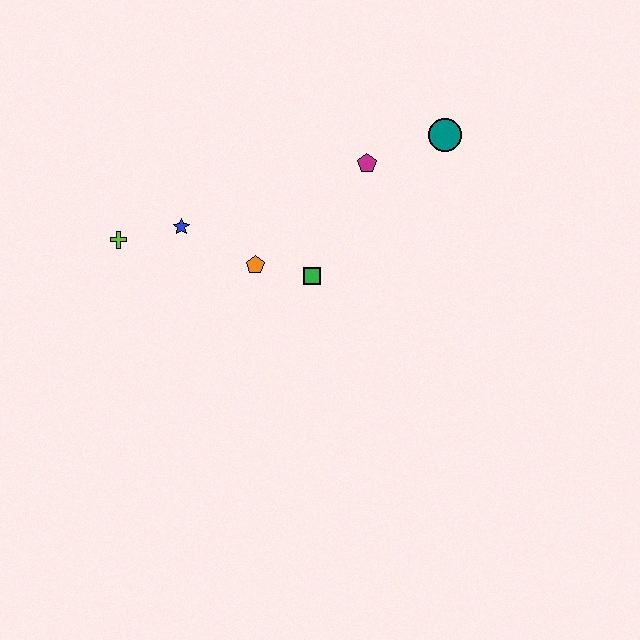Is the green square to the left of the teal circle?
Yes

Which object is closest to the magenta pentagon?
The teal circle is closest to the magenta pentagon.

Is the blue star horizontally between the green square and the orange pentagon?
No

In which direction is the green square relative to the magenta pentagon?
The green square is below the magenta pentagon.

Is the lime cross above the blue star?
No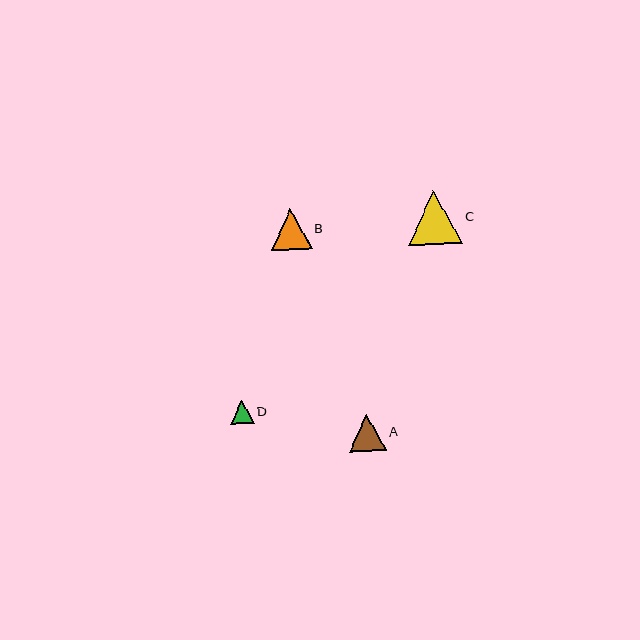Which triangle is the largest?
Triangle C is the largest with a size of approximately 54 pixels.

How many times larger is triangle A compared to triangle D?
Triangle A is approximately 1.6 times the size of triangle D.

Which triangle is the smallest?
Triangle D is the smallest with a size of approximately 23 pixels.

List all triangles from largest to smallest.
From largest to smallest: C, B, A, D.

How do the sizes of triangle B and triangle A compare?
Triangle B and triangle A are approximately the same size.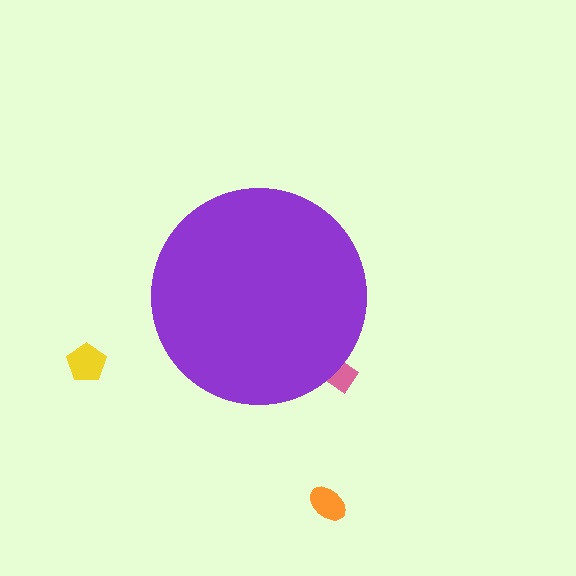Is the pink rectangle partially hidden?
Yes, the pink rectangle is partially hidden behind the purple circle.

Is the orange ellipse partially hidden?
No, the orange ellipse is fully visible.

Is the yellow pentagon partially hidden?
No, the yellow pentagon is fully visible.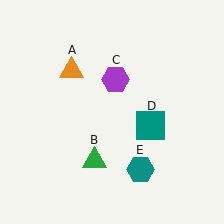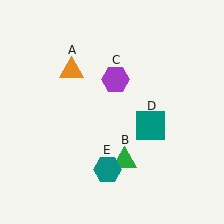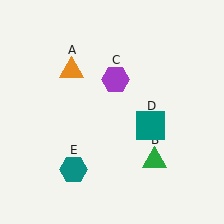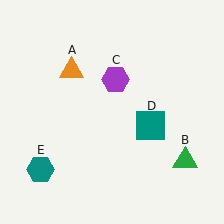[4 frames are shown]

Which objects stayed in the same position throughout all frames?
Orange triangle (object A) and purple hexagon (object C) and teal square (object D) remained stationary.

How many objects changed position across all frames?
2 objects changed position: green triangle (object B), teal hexagon (object E).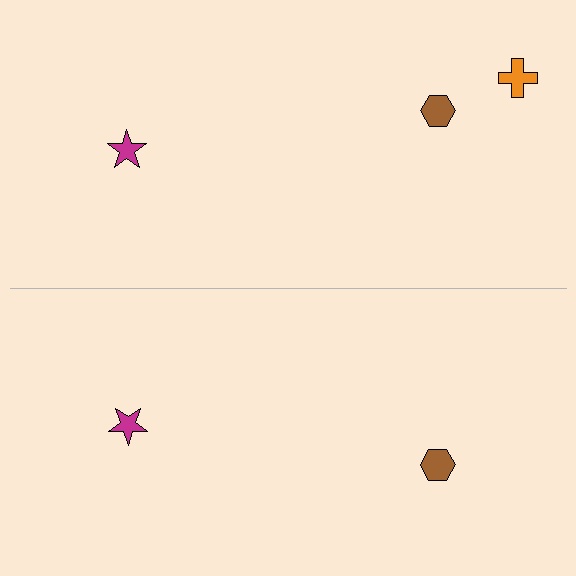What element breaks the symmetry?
A orange cross is missing from the bottom side.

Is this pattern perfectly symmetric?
No, the pattern is not perfectly symmetric. A orange cross is missing from the bottom side.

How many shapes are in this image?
There are 5 shapes in this image.